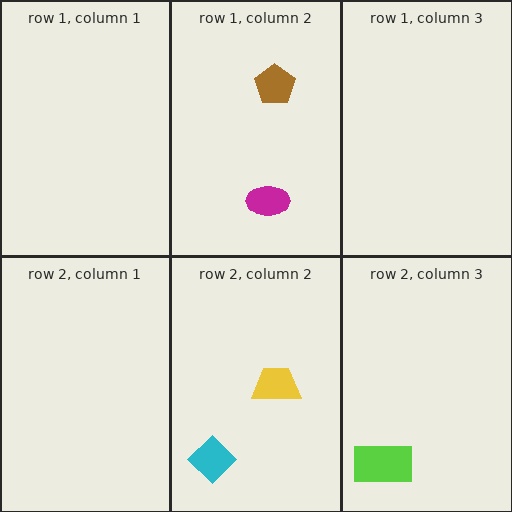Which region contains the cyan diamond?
The row 2, column 2 region.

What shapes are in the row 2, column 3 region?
The lime rectangle.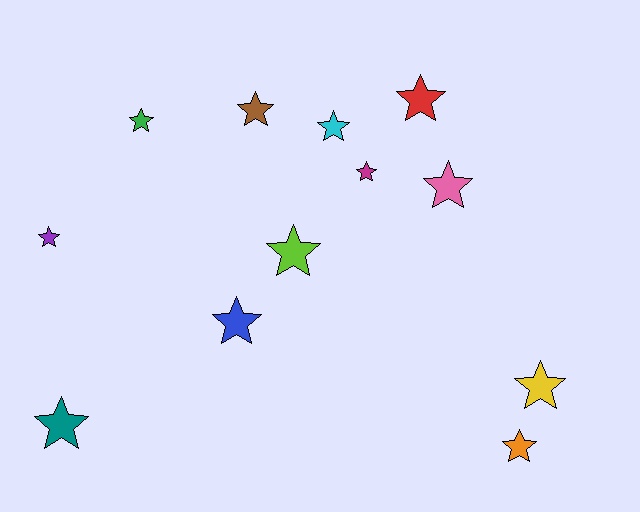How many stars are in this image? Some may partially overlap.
There are 12 stars.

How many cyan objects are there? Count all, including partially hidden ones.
There is 1 cyan object.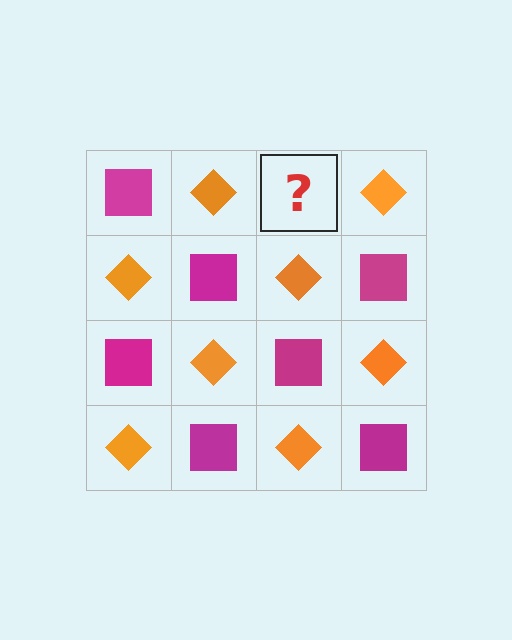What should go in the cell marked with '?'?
The missing cell should contain a magenta square.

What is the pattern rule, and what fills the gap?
The rule is that it alternates magenta square and orange diamond in a checkerboard pattern. The gap should be filled with a magenta square.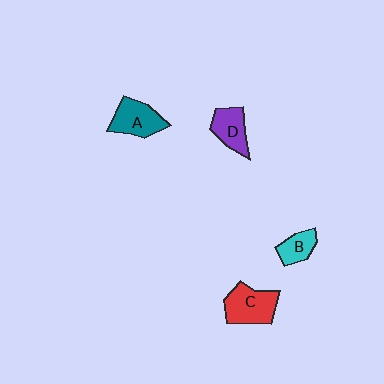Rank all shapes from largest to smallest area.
From largest to smallest: C (red), A (teal), D (purple), B (cyan).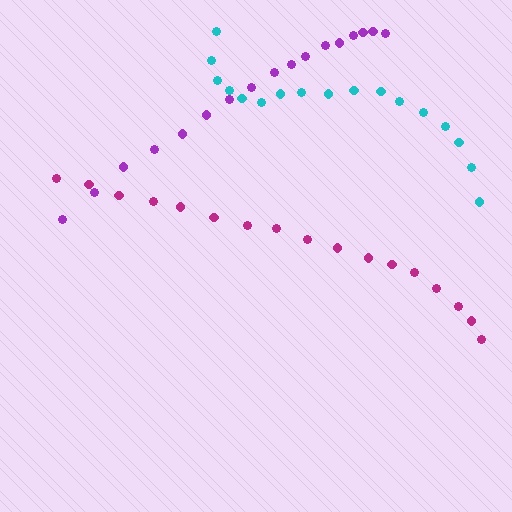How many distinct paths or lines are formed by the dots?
There are 3 distinct paths.